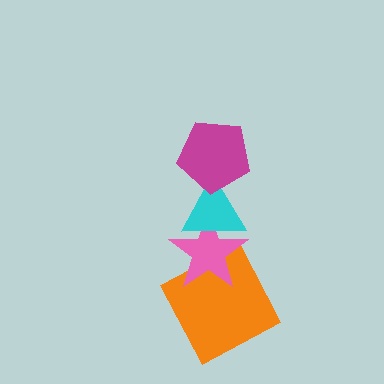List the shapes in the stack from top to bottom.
From top to bottom: the magenta pentagon, the cyan triangle, the pink star, the orange square.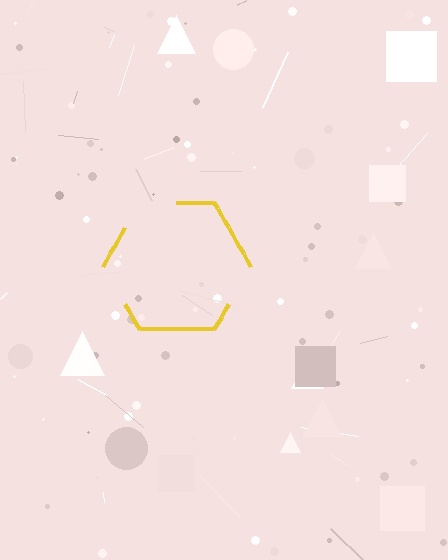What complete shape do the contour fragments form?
The contour fragments form a hexagon.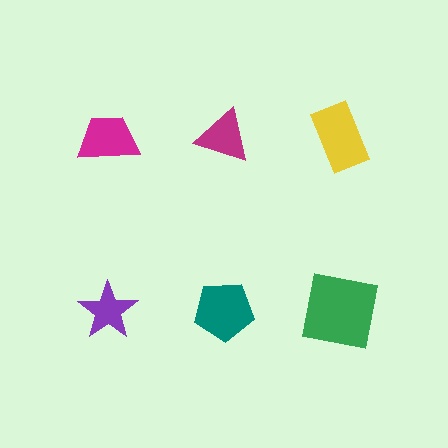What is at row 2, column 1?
A purple star.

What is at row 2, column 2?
A teal pentagon.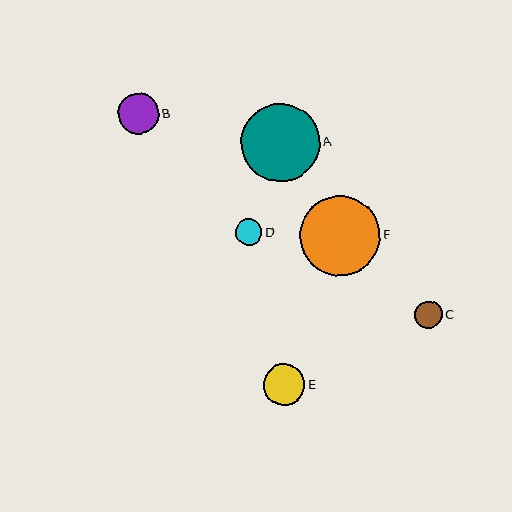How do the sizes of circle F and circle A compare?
Circle F and circle A are approximately the same size.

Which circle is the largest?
Circle F is the largest with a size of approximately 81 pixels.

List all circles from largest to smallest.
From largest to smallest: F, A, E, B, C, D.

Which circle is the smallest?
Circle D is the smallest with a size of approximately 27 pixels.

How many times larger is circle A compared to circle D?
Circle A is approximately 2.9 times the size of circle D.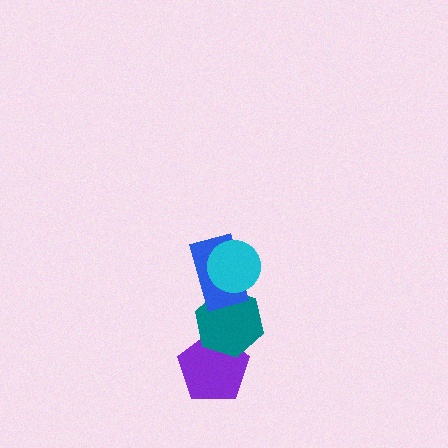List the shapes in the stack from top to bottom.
From top to bottom: the cyan circle, the blue rectangle, the teal hexagon, the purple pentagon.